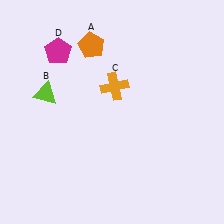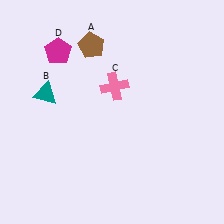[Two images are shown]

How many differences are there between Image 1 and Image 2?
There are 3 differences between the two images.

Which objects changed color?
A changed from orange to brown. B changed from lime to teal. C changed from orange to pink.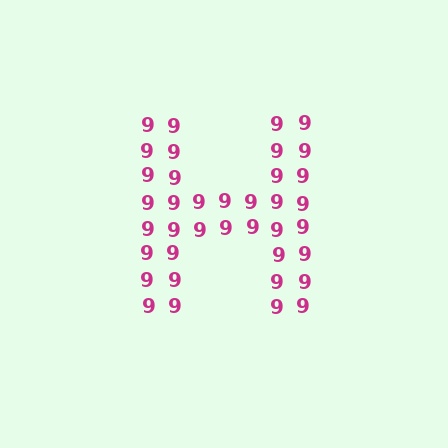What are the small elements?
The small elements are digit 9's.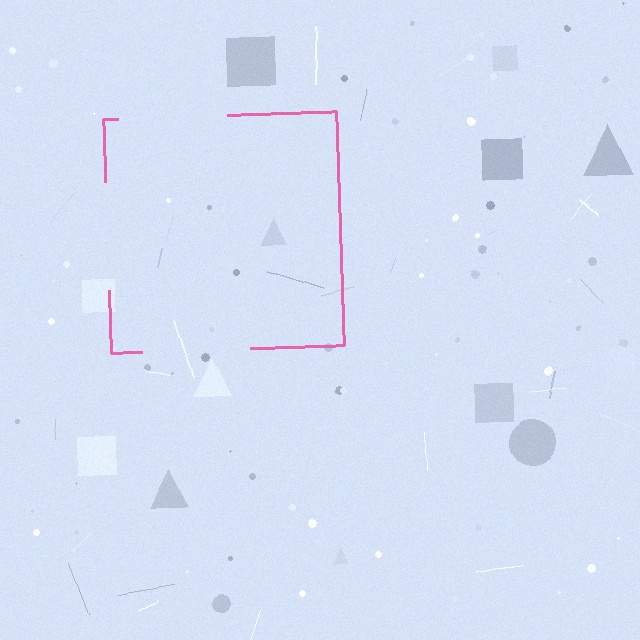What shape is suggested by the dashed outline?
The dashed outline suggests a square.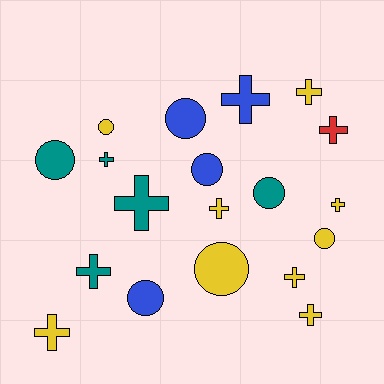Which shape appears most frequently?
Cross, with 11 objects.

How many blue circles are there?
There are 3 blue circles.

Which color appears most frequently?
Yellow, with 9 objects.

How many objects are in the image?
There are 19 objects.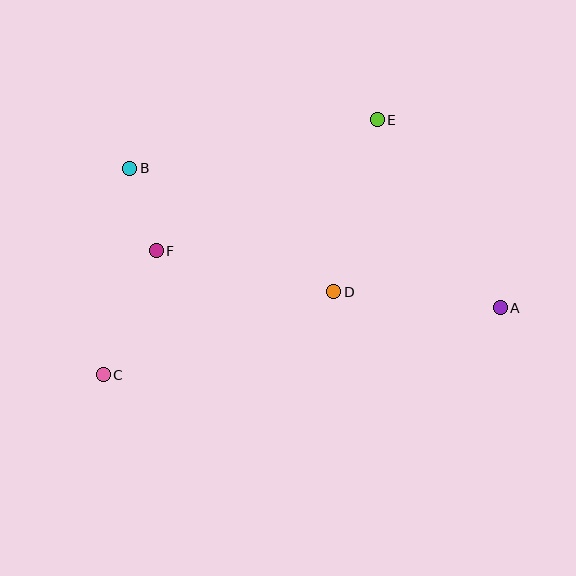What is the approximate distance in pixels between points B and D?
The distance between B and D is approximately 239 pixels.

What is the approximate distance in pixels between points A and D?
The distance between A and D is approximately 167 pixels.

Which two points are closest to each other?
Points B and F are closest to each other.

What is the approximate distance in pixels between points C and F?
The distance between C and F is approximately 135 pixels.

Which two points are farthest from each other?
Points A and C are farthest from each other.